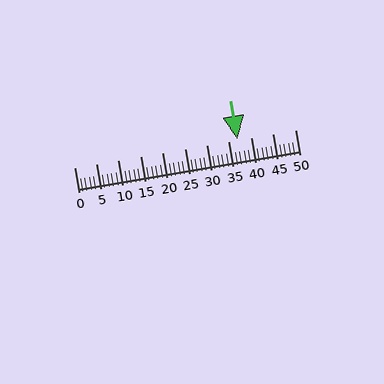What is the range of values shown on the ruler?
The ruler shows values from 0 to 50.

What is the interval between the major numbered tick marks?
The major tick marks are spaced 5 units apart.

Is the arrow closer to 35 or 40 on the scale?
The arrow is closer to 35.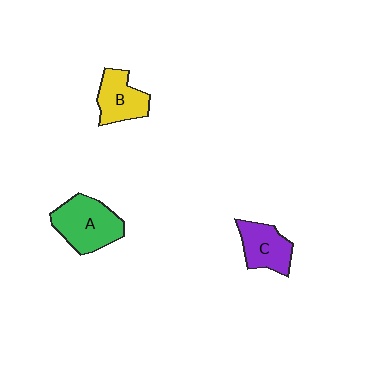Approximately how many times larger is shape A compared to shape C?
Approximately 1.4 times.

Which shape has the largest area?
Shape A (green).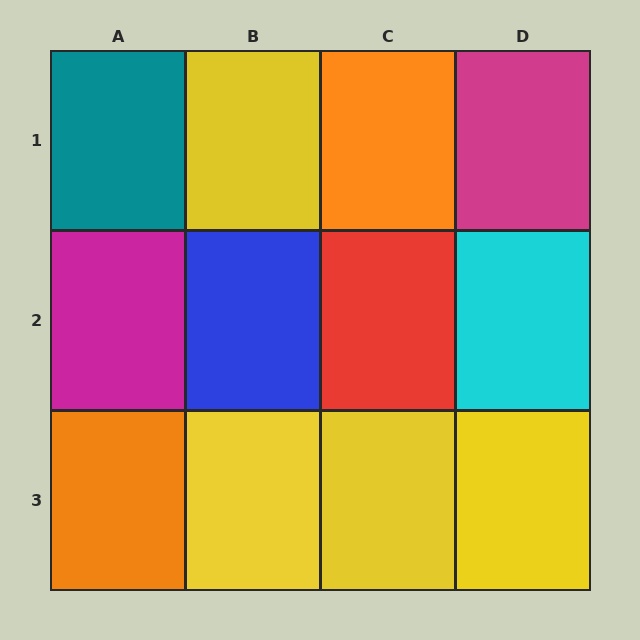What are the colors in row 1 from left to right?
Teal, yellow, orange, magenta.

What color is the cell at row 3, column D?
Yellow.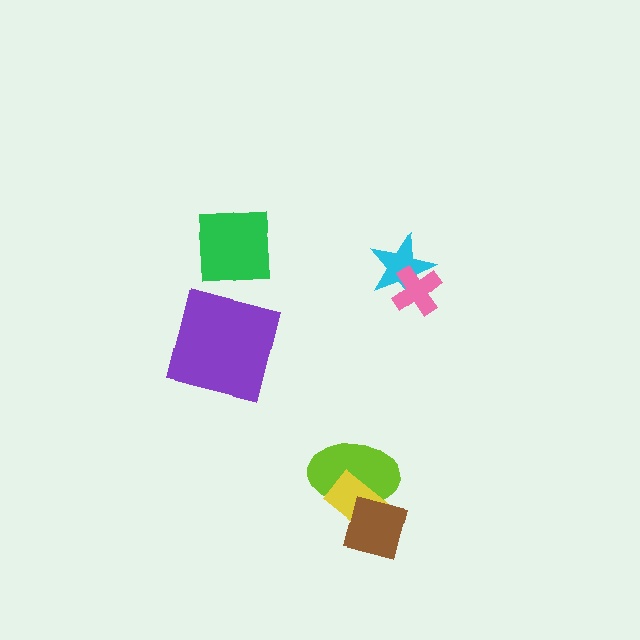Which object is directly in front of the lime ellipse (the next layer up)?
The yellow rectangle is directly in front of the lime ellipse.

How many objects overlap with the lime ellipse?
2 objects overlap with the lime ellipse.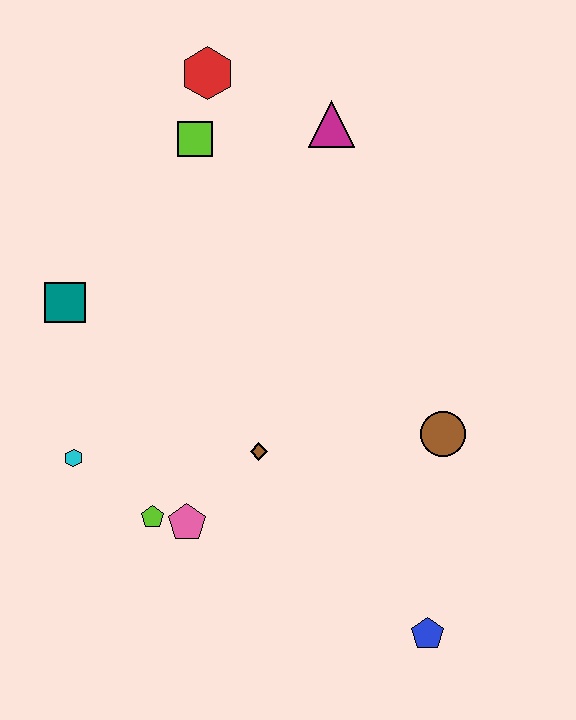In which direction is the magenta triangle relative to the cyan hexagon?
The magenta triangle is above the cyan hexagon.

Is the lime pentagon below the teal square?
Yes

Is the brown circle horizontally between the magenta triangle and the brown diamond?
No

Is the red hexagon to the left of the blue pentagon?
Yes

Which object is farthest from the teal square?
The blue pentagon is farthest from the teal square.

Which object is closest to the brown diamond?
The pink pentagon is closest to the brown diamond.